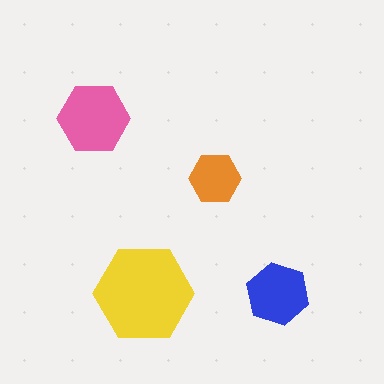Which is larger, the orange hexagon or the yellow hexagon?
The yellow one.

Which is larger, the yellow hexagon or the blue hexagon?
The yellow one.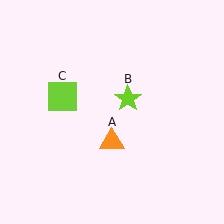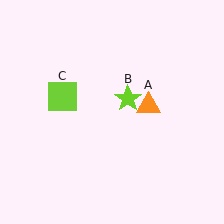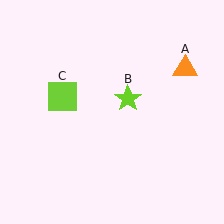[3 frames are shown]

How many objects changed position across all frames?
1 object changed position: orange triangle (object A).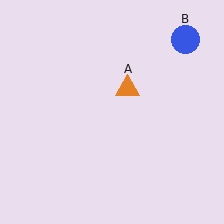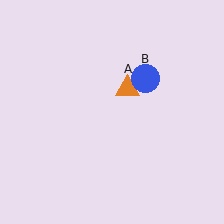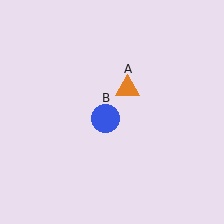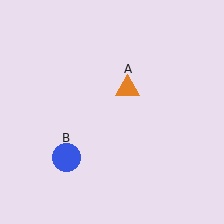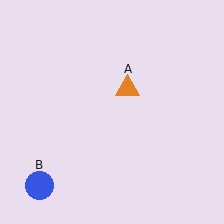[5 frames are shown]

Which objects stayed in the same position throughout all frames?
Orange triangle (object A) remained stationary.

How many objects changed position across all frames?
1 object changed position: blue circle (object B).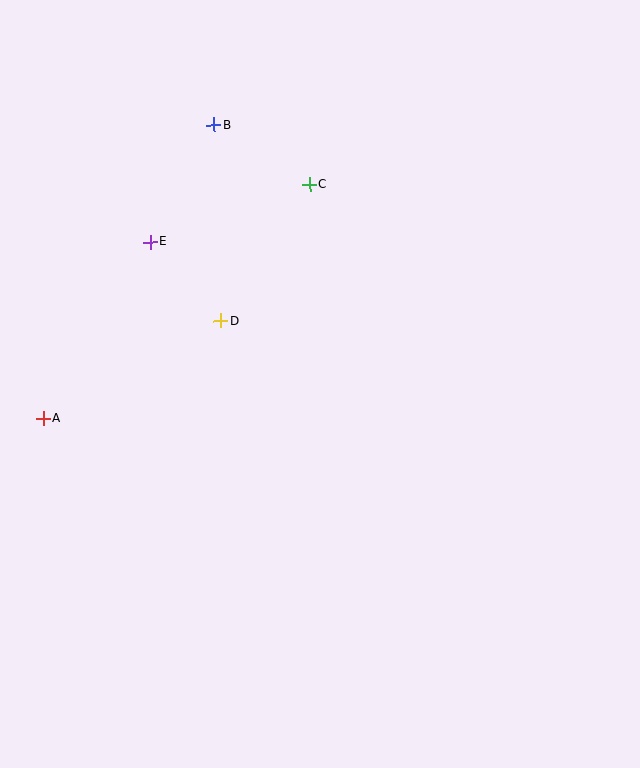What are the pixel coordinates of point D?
Point D is at (221, 321).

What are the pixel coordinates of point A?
Point A is at (43, 418).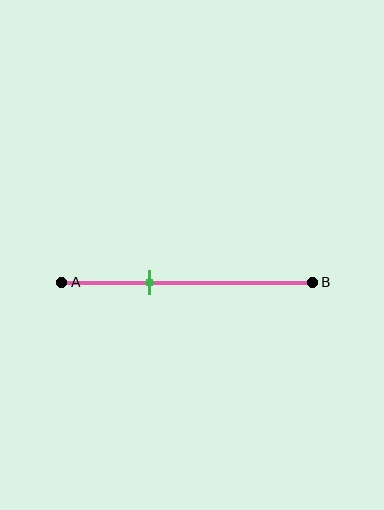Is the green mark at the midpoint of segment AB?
No, the mark is at about 35% from A, not at the 50% midpoint.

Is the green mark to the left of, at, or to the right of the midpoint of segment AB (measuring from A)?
The green mark is to the left of the midpoint of segment AB.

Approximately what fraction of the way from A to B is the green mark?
The green mark is approximately 35% of the way from A to B.